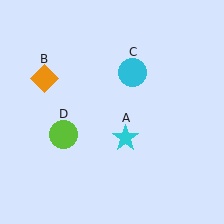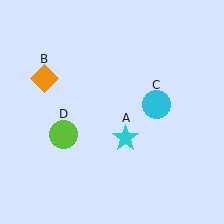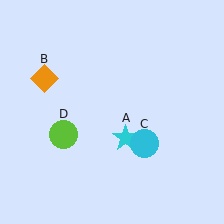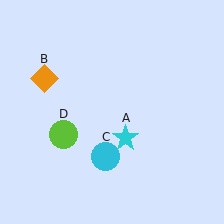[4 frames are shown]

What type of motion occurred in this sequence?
The cyan circle (object C) rotated clockwise around the center of the scene.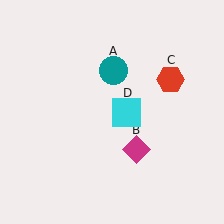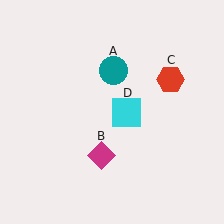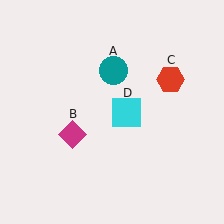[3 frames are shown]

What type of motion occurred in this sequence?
The magenta diamond (object B) rotated clockwise around the center of the scene.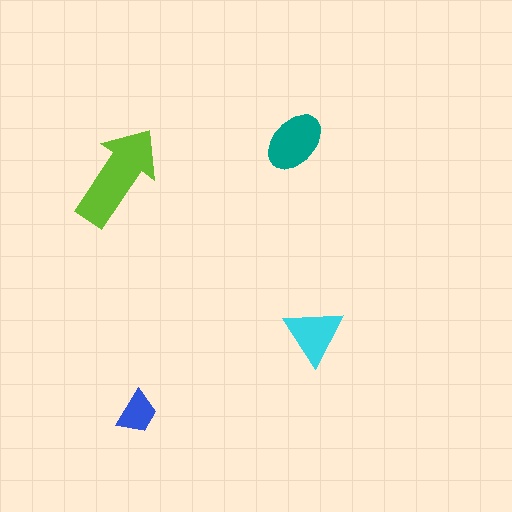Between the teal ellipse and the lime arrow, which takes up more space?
The lime arrow.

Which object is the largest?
The lime arrow.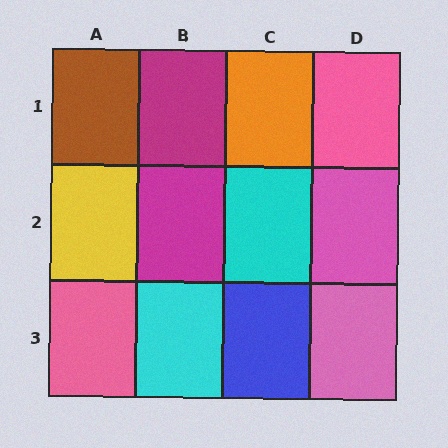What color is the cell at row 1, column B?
Magenta.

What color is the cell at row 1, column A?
Brown.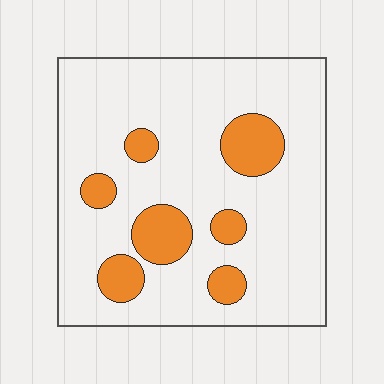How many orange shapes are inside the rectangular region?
7.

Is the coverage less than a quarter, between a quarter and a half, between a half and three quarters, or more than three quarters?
Less than a quarter.